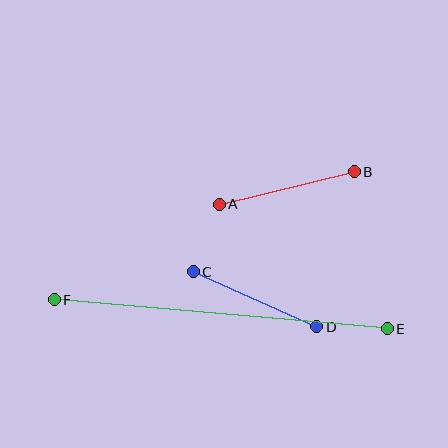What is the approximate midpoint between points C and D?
The midpoint is at approximately (255, 299) pixels.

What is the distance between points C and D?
The distance is approximately 135 pixels.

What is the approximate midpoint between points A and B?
The midpoint is at approximately (287, 188) pixels.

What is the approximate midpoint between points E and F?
The midpoint is at approximately (221, 314) pixels.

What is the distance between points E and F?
The distance is approximately 335 pixels.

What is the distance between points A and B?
The distance is approximately 139 pixels.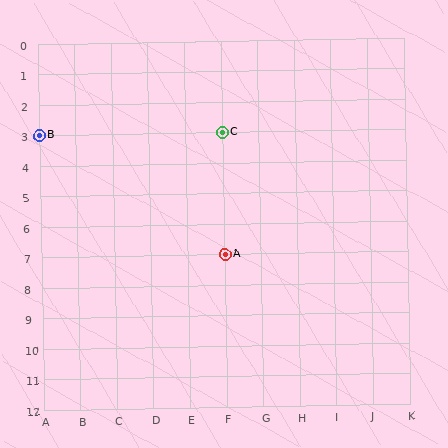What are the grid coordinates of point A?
Point A is at grid coordinates (F, 7).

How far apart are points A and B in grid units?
Points A and B are 5 columns and 4 rows apart (about 6.4 grid units diagonally).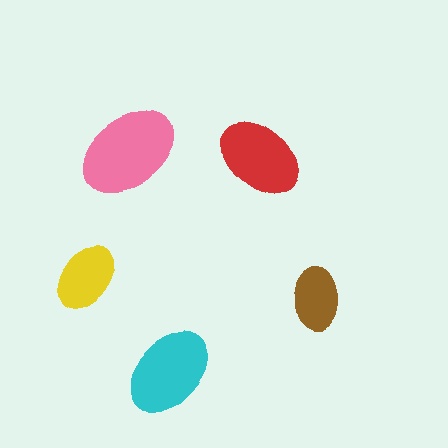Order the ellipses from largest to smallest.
the pink one, the cyan one, the red one, the yellow one, the brown one.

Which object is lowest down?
The cyan ellipse is bottommost.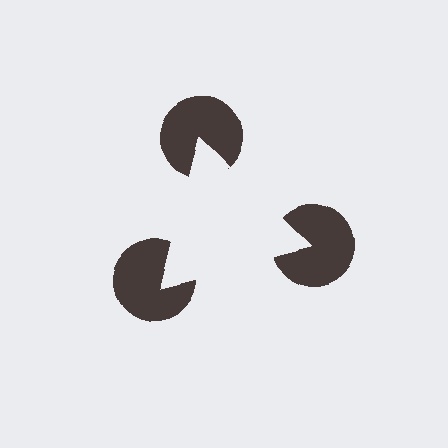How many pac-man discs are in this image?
There are 3 — one at each vertex of the illusory triangle.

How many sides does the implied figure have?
3 sides.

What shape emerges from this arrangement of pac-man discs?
An illusory triangle — its edges are inferred from the aligned wedge cuts in the pac-man discs, not physically drawn.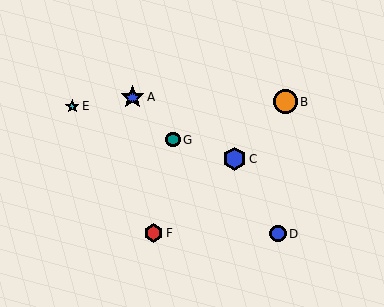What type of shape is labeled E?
Shape E is a cyan star.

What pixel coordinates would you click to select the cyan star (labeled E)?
Click at (72, 106) to select the cyan star E.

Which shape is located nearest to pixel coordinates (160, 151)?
The teal circle (labeled G) at (173, 140) is nearest to that location.